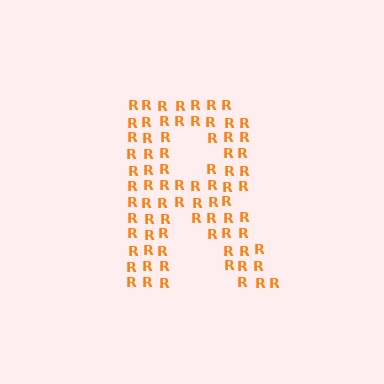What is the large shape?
The large shape is the letter R.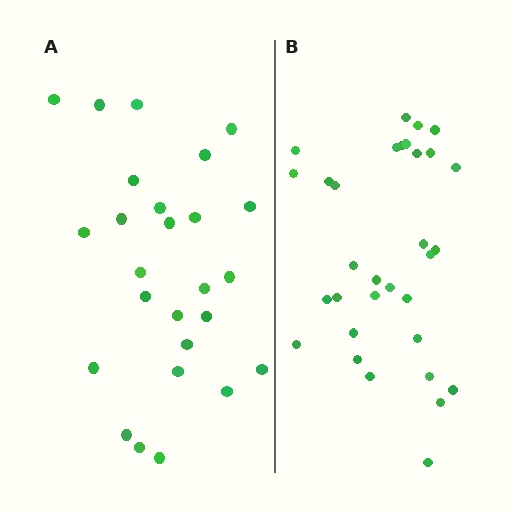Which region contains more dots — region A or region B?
Region B (the right region) has more dots.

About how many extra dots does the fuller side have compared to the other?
Region B has about 6 more dots than region A.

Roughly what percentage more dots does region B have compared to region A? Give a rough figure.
About 25% more.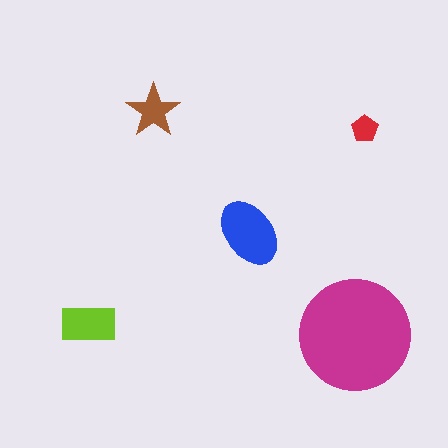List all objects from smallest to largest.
The red pentagon, the brown star, the lime rectangle, the blue ellipse, the magenta circle.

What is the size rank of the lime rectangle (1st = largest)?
3rd.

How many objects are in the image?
There are 5 objects in the image.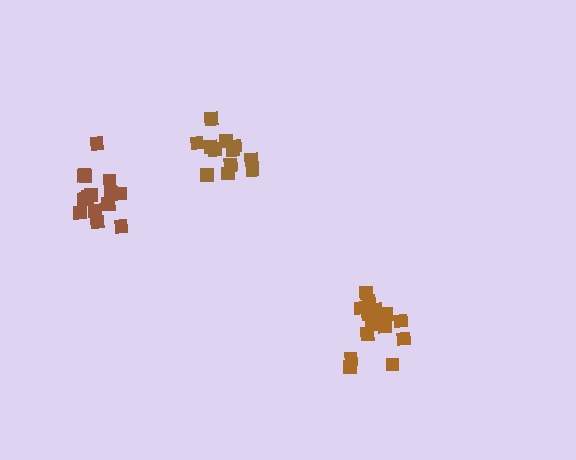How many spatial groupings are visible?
There are 3 spatial groupings.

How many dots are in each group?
Group 1: 12 dots, Group 2: 17 dots, Group 3: 15 dots (44 total).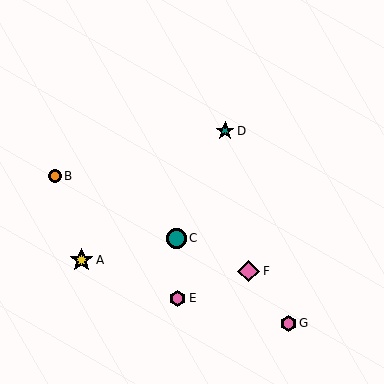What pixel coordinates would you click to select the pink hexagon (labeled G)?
Click at (288, 323) to select the pink hexagon G.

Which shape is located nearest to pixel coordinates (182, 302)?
The pink hexagon (labeled E) at (178, 298) is nearest to that location.